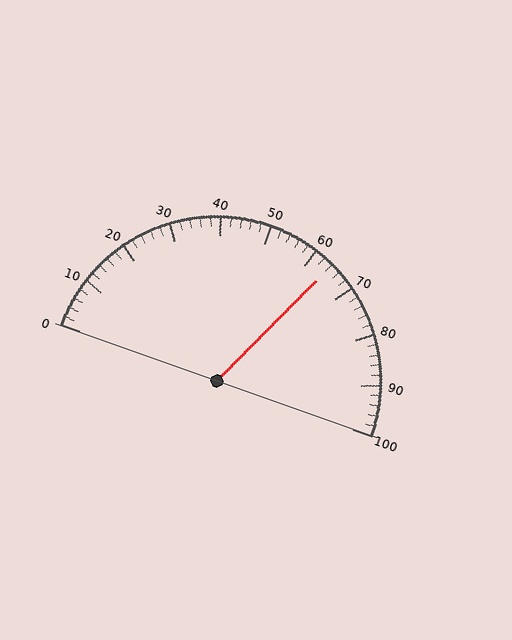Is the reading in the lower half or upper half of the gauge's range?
The reading is in the upper half of the range (0 to 100).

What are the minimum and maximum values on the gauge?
The gauge ranges from 0 to 100.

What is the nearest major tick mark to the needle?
The nearest major tick mark is 60.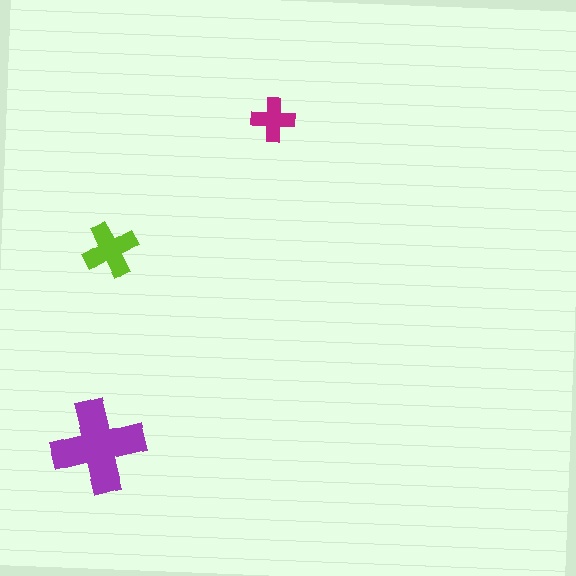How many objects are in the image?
There are 3 objects in the image.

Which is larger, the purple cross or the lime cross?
The purple one.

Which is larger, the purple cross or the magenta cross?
The purple one.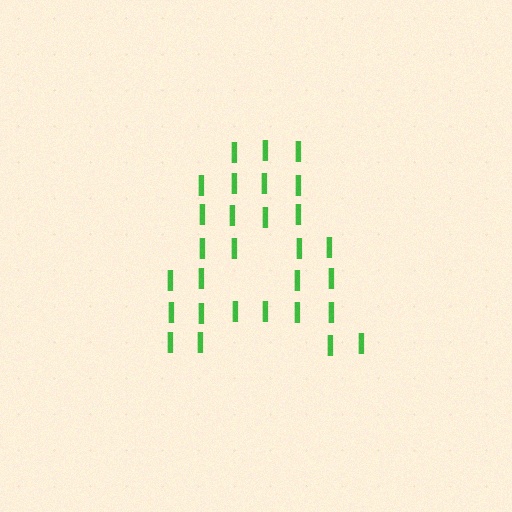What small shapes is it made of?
It is made of small letter I's.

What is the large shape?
The large shape is the letter A.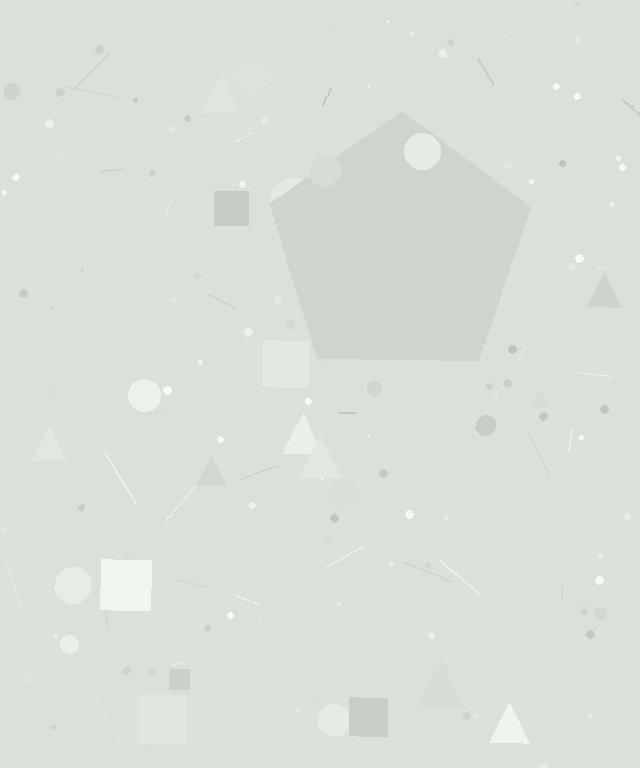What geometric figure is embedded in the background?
A pentagon is embedded in the background.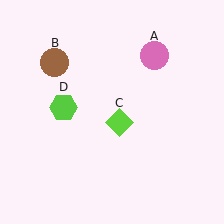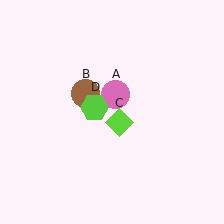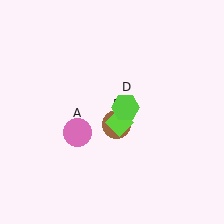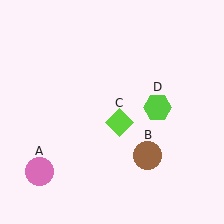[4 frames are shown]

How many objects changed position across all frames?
3 objects changed position: pink circle (object A), brown circle (object B), lime hexagon (object D).